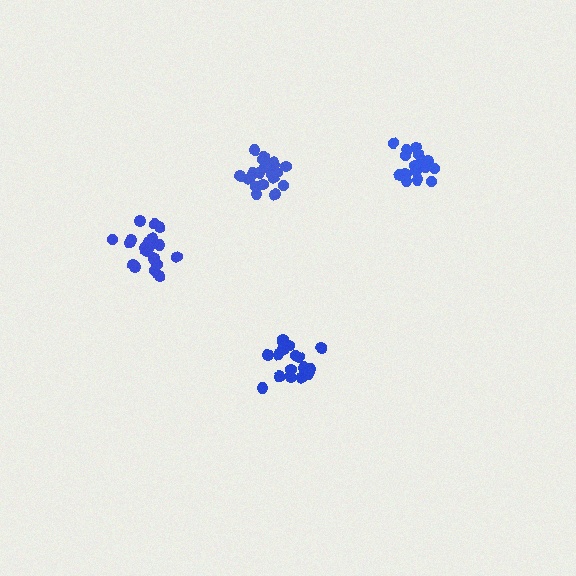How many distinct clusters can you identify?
There are 4 distinct clusters.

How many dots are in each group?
Group 1: 19 dots, Group 2: 18 dots, Group 3: 21 dots, Group 4: 18 dots (76 total).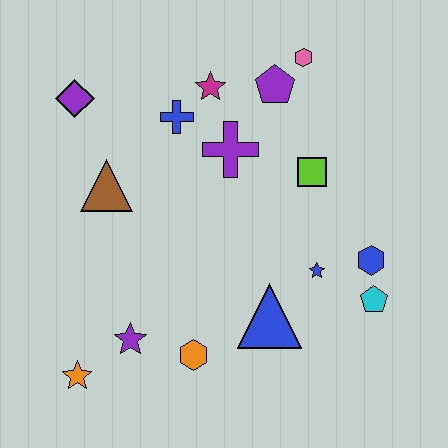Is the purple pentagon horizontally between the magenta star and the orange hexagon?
No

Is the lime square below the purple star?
No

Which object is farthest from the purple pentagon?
The orange star is farthest from the purple pentagon.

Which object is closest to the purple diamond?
The brown triangle is closest to the purple diamond.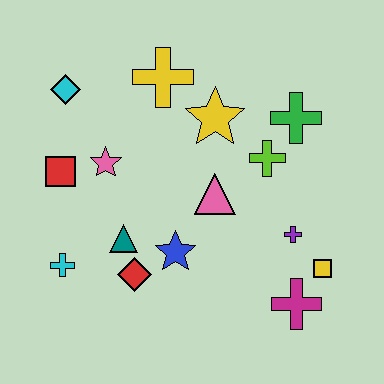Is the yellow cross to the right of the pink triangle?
No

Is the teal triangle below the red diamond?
No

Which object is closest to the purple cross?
The yellow square is closest to the purple cross.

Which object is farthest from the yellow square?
The cyan diamond is farthest from the yellow square.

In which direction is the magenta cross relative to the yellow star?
The magenta cross is below the yellow star.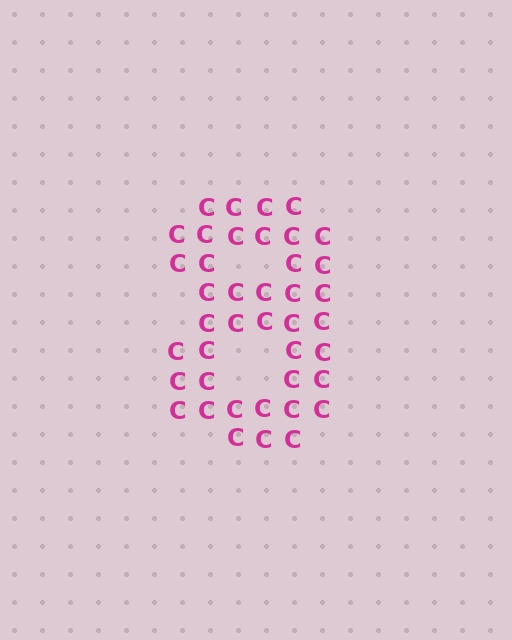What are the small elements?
The small elements are letter C's.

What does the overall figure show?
The overall figure shows the digit 8.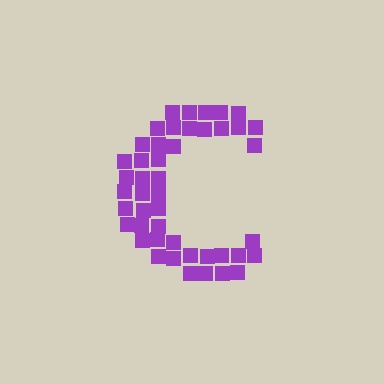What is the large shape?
The large shape is the letter C.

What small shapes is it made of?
It is made of small squares.